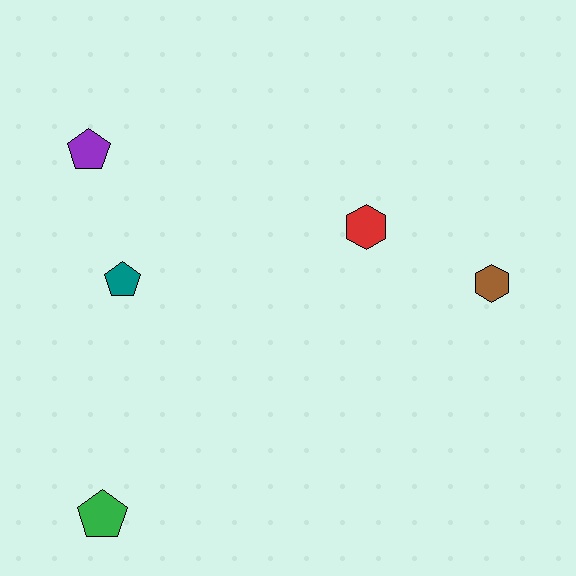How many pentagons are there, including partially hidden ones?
There are 3 pentagons.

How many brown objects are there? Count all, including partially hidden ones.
There is 1 brown object.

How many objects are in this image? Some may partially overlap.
There are 5 objects.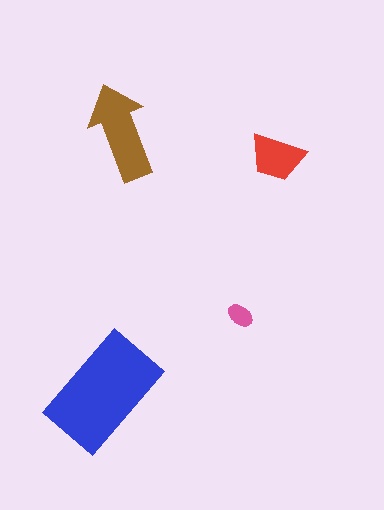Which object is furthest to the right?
The red trapezoid is rightmost.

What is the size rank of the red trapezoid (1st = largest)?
3rd.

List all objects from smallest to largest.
The pink ellipse, the red trapezoid, the brown arrow, the blue rectangle.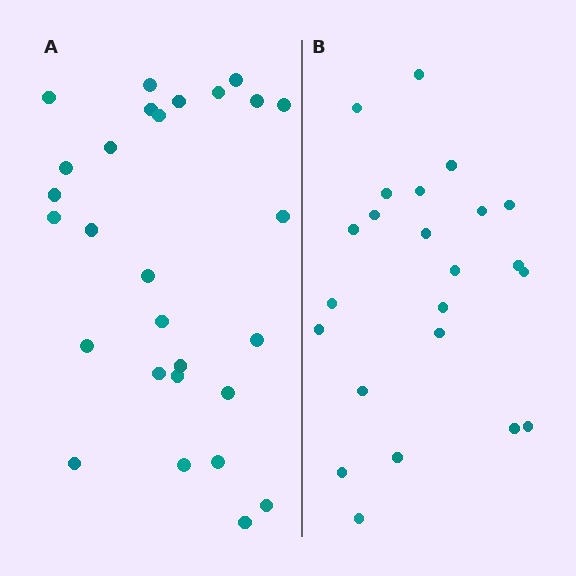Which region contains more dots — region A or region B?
Region A (the left region) has more dots.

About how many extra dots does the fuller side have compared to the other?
Region A has about 5 more dots than region B.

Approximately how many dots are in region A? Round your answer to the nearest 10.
About 30 dots. (The exact count is 28, which rounds to 30.)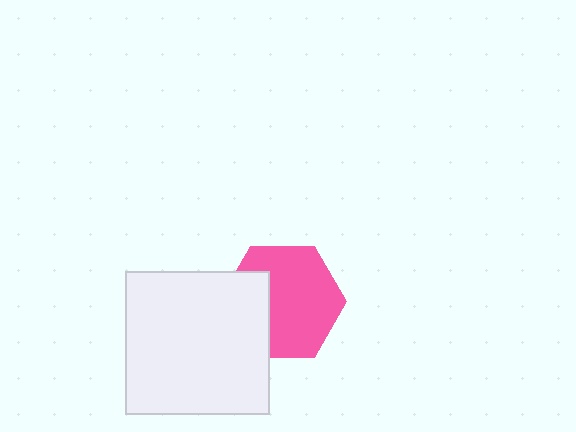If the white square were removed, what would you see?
You would see the complete pink hexagon.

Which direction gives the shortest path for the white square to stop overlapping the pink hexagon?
Moving left gives the shortest separation.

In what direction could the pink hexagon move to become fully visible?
The pink hexagon could move right. That would shift it out from behind the white square entirely.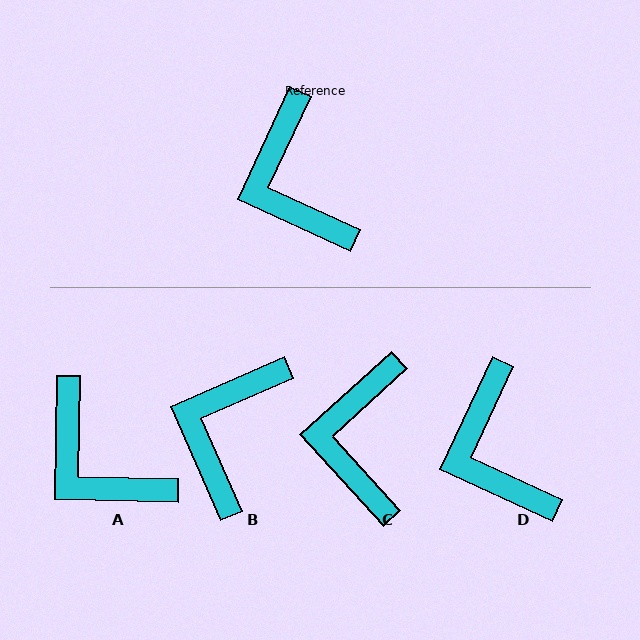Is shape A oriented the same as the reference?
No, it is off by about 24 degrees.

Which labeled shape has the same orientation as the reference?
D.